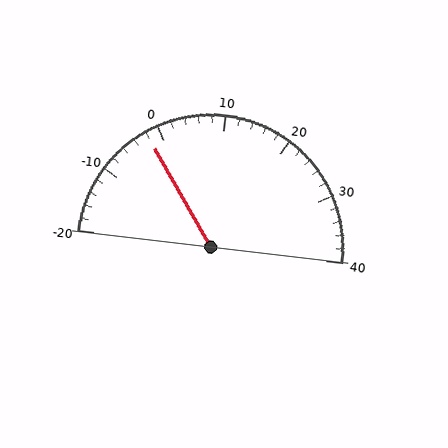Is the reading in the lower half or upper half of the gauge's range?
The reading is in the lower half of the range (-20 to 40).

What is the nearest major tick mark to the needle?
The nearest major tick mark is 0.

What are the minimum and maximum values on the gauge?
The gauge ranges from -20 to 40.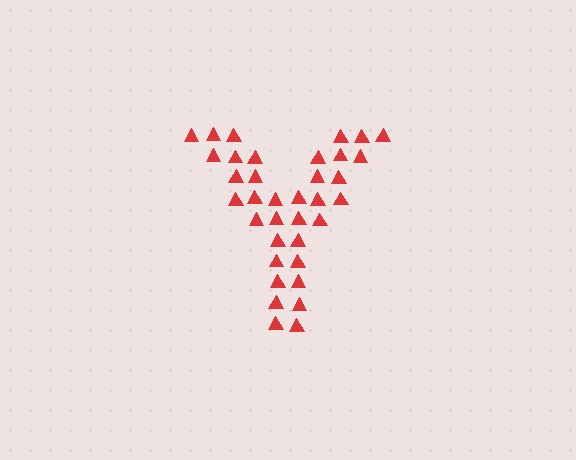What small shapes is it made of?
It is made of small triangles.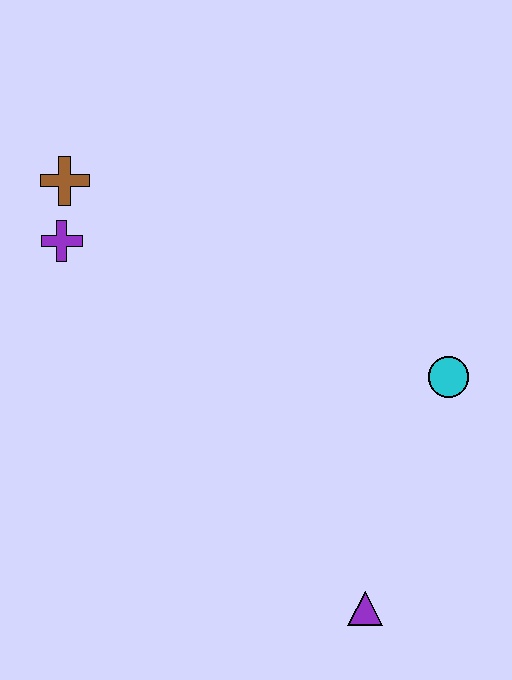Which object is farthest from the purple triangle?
The brown cross is farthest from the purple triangle.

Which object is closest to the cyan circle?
The purple triangle is closest to the cyan circle.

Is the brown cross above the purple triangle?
Yes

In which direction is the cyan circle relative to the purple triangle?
The cyan circle is above the purple triangle.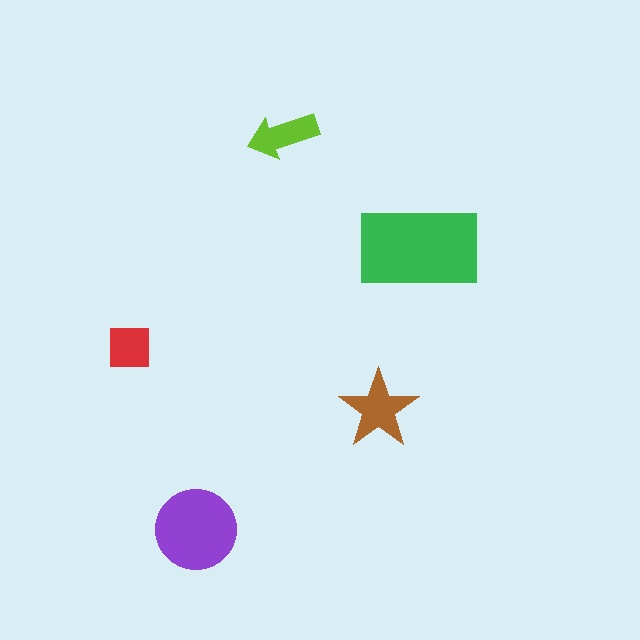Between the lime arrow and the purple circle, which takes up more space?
The purple circle.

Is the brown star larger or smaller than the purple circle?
Smaller.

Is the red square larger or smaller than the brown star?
Smaller.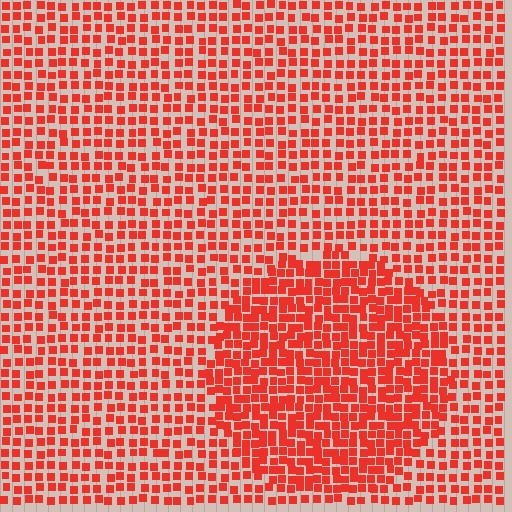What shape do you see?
I see a circle.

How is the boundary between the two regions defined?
The boundary is defined by a change in element density (approximately 1.6x ratio). All elements are the same color, size, and shape.